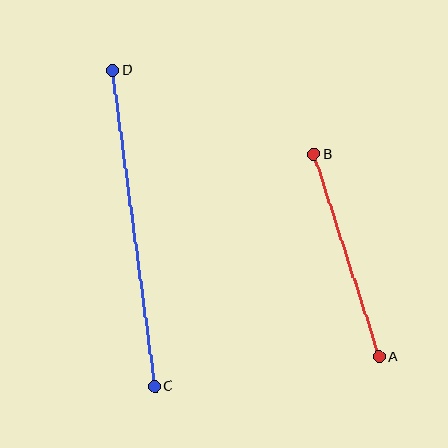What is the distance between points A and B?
The distance is approximately 212 pixels.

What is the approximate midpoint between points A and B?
The midpoint is at approximately (346, 256) pixels.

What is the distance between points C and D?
The distance is approximately 319 pixels.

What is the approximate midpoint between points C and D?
The midpoint is at approximately (133, 228) pixels.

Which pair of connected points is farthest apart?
Points C and D are farthest apart.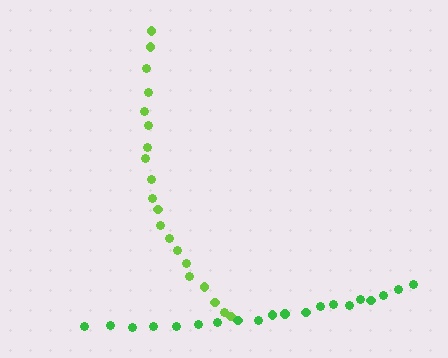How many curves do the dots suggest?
There are 2 distinct paths.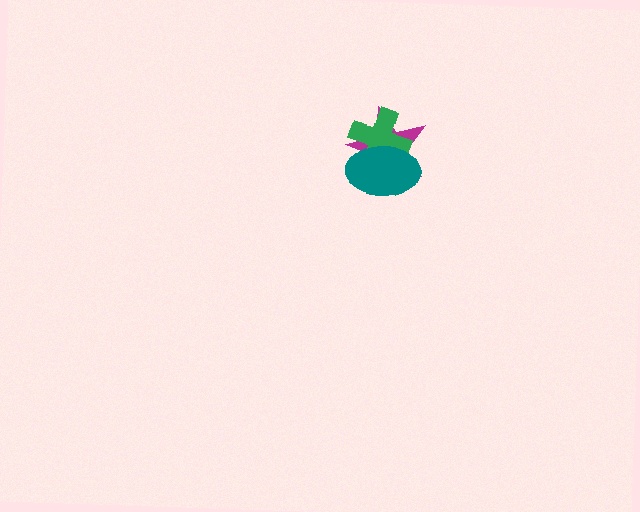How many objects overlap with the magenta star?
2 objects overlap with the magenta star.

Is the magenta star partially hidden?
Yes, it is partially covered by another shape.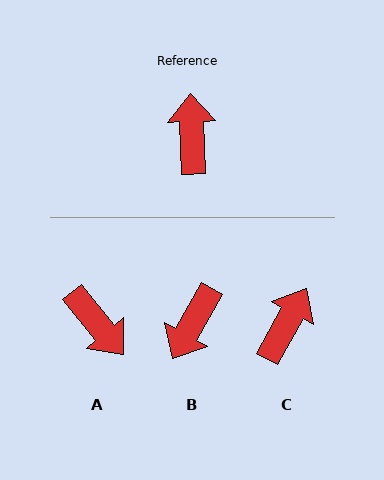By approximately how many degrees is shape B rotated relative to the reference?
Approximately 149 degrees counter-clockwise.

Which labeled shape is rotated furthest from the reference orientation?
B, about 149 degrees away.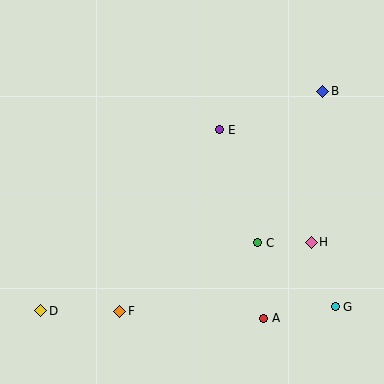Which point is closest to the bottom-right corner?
Point G is closest to the bottom-right corner.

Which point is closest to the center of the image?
Point E at (220, 130) is closest to the center.